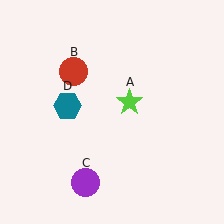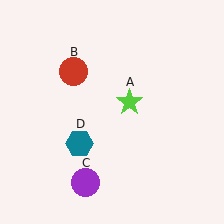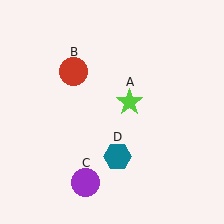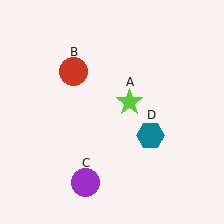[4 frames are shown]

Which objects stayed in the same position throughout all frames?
Lime star (object A) and red circle (object B) and purple circle (object C) remained stationary.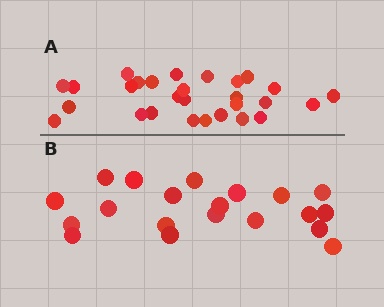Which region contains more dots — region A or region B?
Region A (the top region) has more dots.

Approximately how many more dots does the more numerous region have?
Region A has roughly 8 or so more dots than region B.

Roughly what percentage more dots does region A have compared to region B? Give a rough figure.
About 40% more.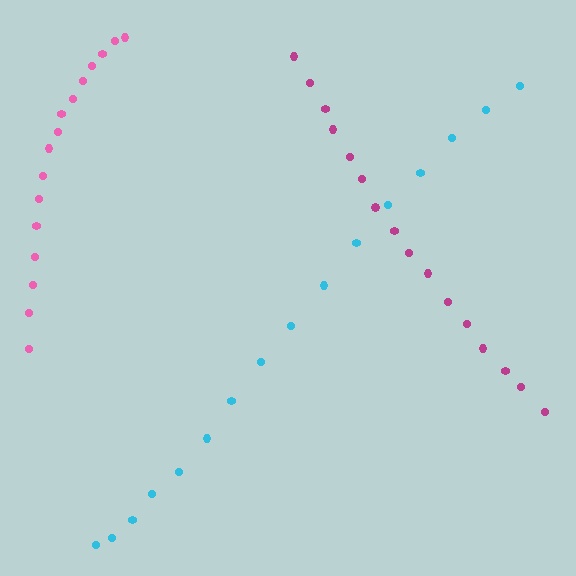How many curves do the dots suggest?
There are 3 distinct paths.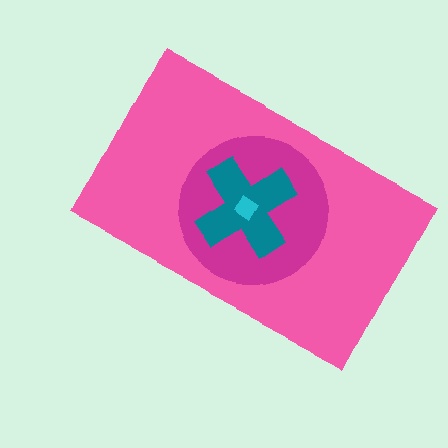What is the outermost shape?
The pink rectangle.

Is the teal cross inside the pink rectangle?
Yes.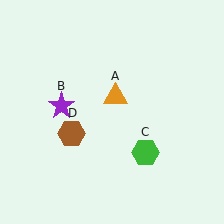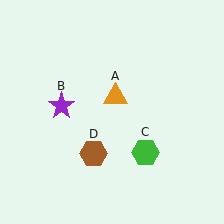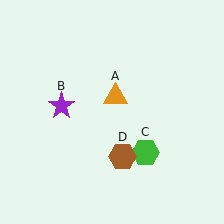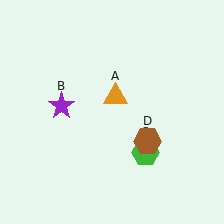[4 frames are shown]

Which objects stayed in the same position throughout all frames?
Orange triangle (object A) and purple star (object B) and green hexagon (object C) remained stationary.